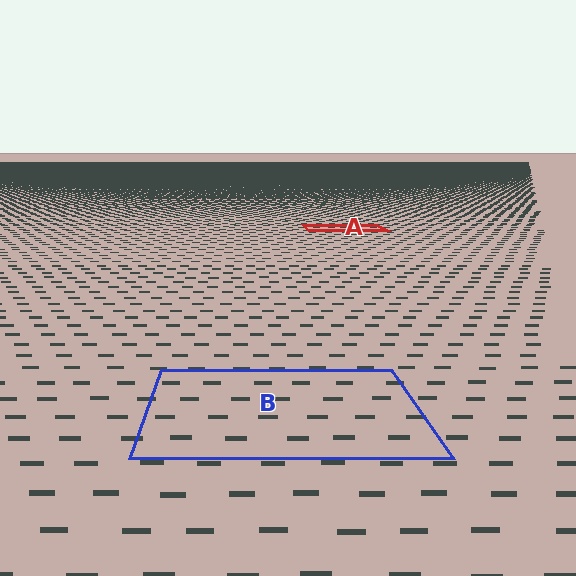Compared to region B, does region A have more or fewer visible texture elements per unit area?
Region A has more texture elements per unit area — they are packed more densely because it is farther away.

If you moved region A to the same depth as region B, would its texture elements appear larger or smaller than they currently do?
They would appear larger. At a closer depth, the same texture elements are projected at a bigger on-screen size.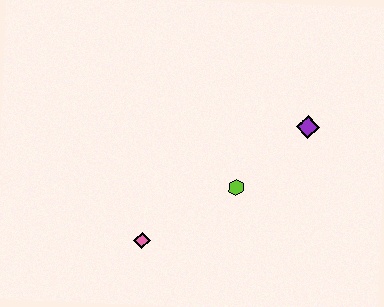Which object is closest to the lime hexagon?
The purple diamond is closest to the lime hexagon.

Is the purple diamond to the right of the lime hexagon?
Yes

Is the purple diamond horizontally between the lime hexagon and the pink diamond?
No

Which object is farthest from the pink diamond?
The purple diamond is farthest from the pink diamond.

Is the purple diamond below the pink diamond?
No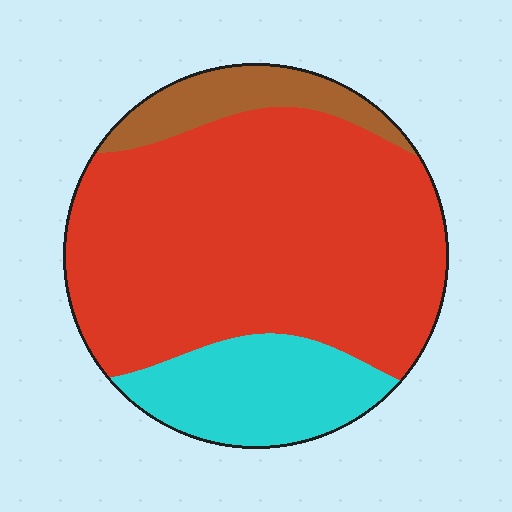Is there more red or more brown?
Red.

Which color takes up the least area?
Brown, at roughly 10%.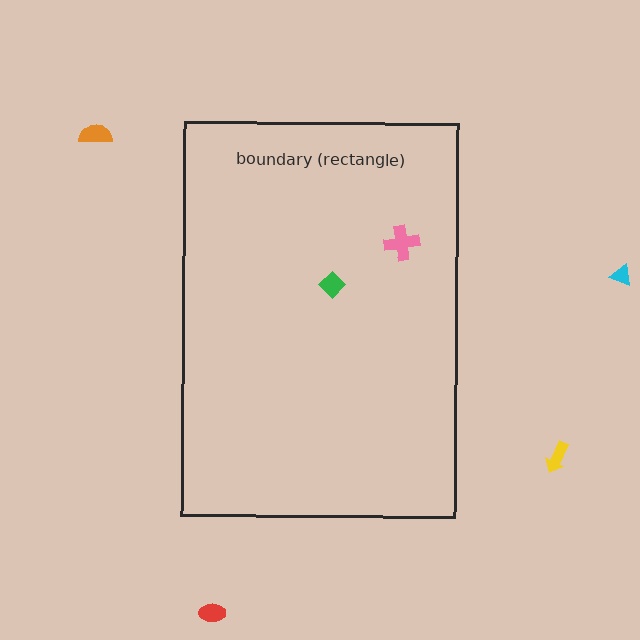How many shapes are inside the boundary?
2 inside, 4 outside.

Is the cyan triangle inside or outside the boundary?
Outside.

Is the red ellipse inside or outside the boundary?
Outside.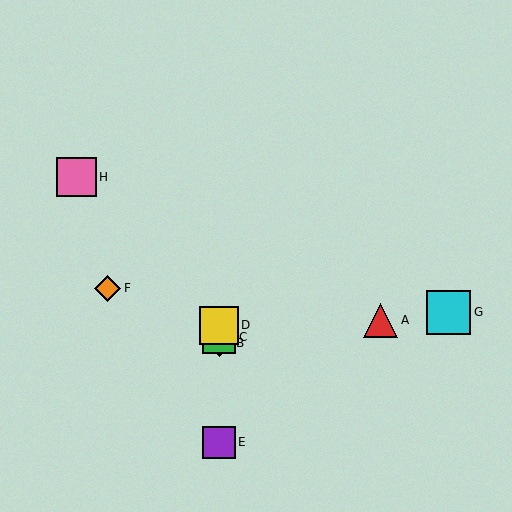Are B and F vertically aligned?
No, B is at x≈219 and F is at x≈108.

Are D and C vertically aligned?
Yes, both are at x≈219.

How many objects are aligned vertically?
4 objects (B, C, D, E) are aligned vertically.